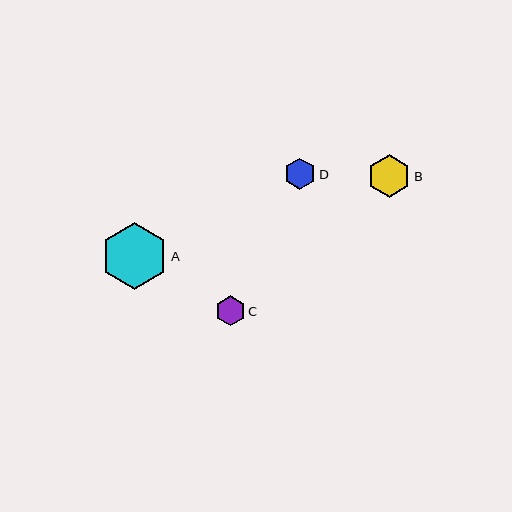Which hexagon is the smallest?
Hexagon C is the smallest with a size of approximately 30 pixels.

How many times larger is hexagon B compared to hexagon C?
Hexagon B is approximately 1.4 times the size of hexagon C.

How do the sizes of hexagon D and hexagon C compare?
Hexagon D and hexagon C are approximately the same size.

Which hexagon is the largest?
Hexagon A is the largest with a size of approximately 67 pixels.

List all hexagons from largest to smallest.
From largest to smallest: A, B, D, C.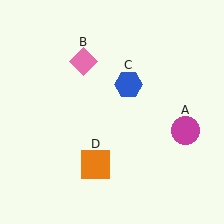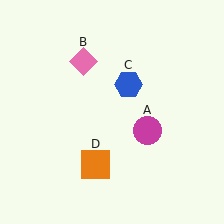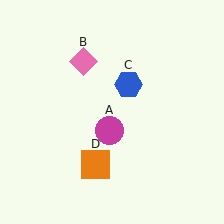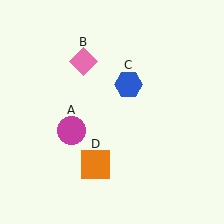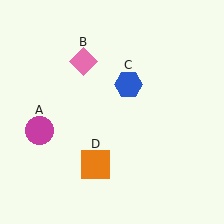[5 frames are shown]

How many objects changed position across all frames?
1 object changed position: magenta circle (object A).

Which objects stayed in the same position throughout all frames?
Pink diamond (object B) and blue hexagon (object C) and orange square (object D) remained stationary.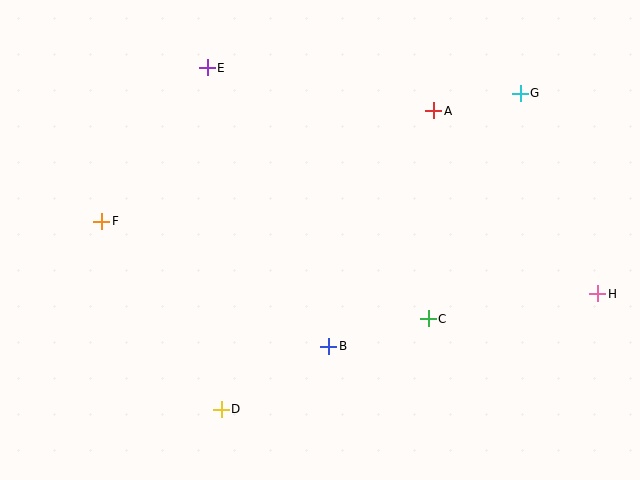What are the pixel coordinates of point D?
Point D is at (221, 409).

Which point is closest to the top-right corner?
Point G is closest to the top-right corner.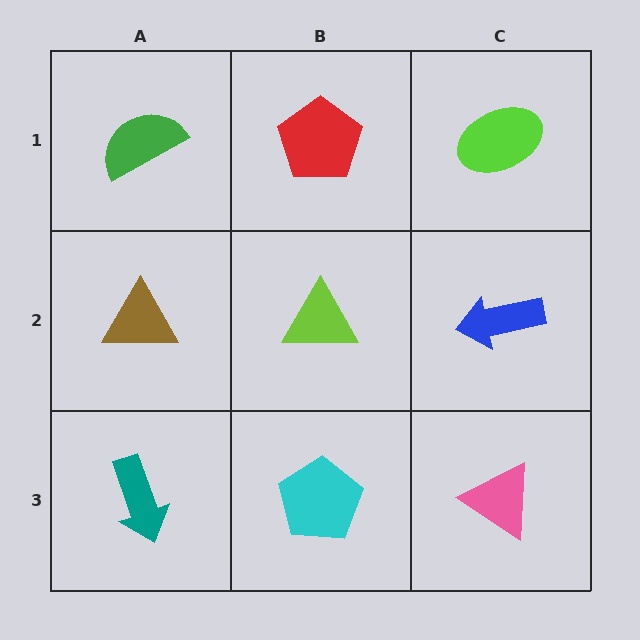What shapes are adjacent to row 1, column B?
A lime triangle (row 2, column B), a green semicircle (row 1, column A), a lime ellipse (row 1, column C).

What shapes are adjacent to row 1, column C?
A blue arrow (row 2, column C), a red pentagon (row 1, column B).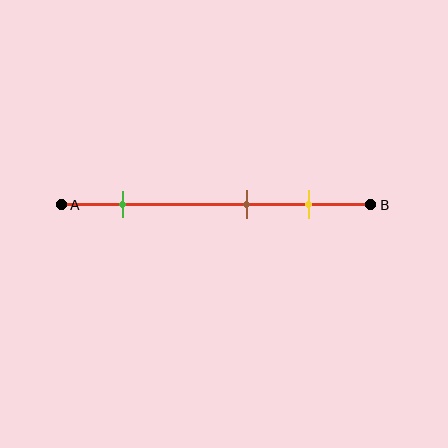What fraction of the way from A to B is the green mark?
The green mark is approximately 20% (0.2) of the way from A to B.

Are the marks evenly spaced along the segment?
No, the marks are not evenly spaced.